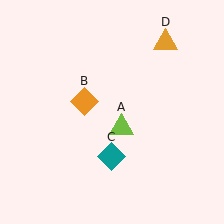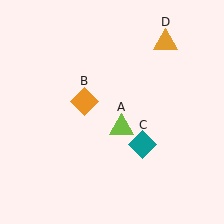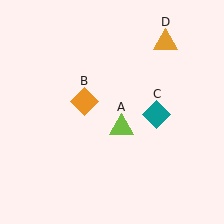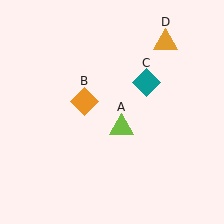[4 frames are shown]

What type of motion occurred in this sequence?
The teal diamond (object C) rotated counterclockwise around the center of the scene.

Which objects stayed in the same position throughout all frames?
Lime triangle (object A) and orange diamond (object B) and orange triangle (object D) remained stationary.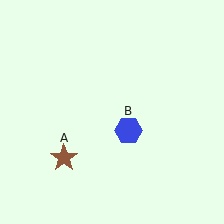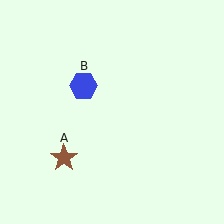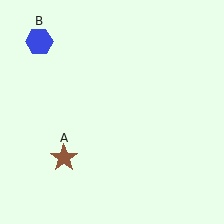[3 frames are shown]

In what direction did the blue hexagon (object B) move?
The blue hexagon (object B) moved up and to the left.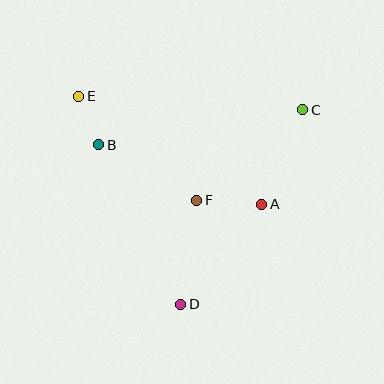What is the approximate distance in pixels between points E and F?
The distance between E and F is approximately 157 pixels.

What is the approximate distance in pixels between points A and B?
The distance between A and B is approximately 174 pixels.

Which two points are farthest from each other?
Points D and E are farthest from each other.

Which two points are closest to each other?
Points B and E are closest to each other.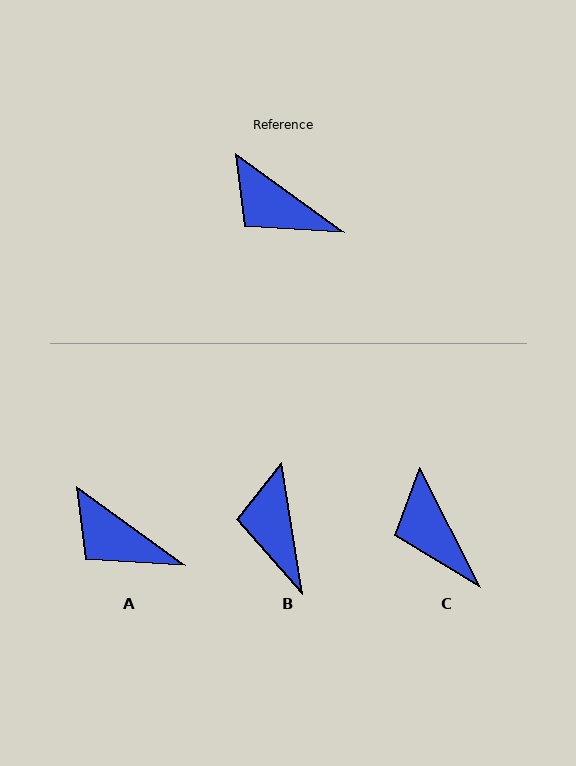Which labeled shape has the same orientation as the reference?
A.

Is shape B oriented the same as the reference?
No, it is off by about 45 degrees.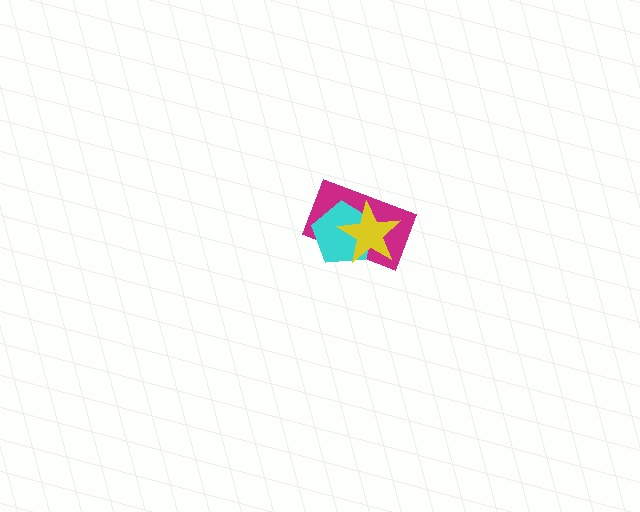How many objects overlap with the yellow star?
2 objects overlap with the yellow star.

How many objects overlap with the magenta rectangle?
2 objects overlap with the magenta rectangle.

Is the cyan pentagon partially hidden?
Yes, it is partially covered by another shape.